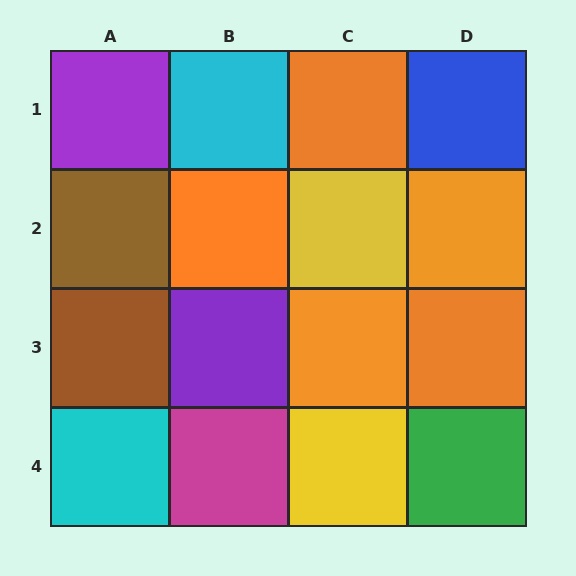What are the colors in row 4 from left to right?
Cyan, magenta, yellow, green.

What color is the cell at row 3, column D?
Orange.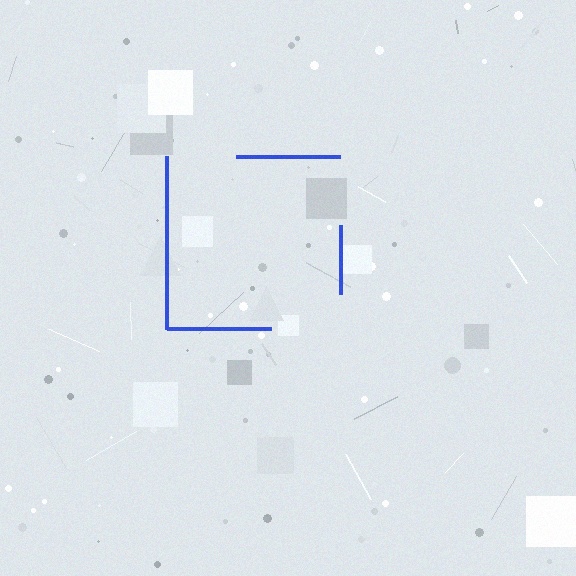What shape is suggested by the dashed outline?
The dashed outline suggests a square.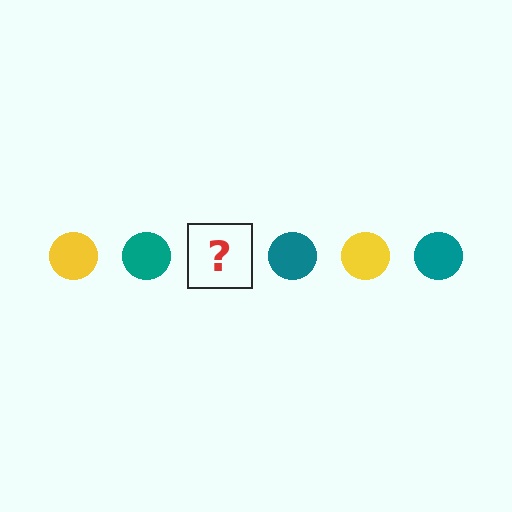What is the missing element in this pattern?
The missing element is a yellow circle.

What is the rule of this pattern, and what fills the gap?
The rule is that the pattern cycles through yellow, teal circles. The gap should be filled with a yellow circle.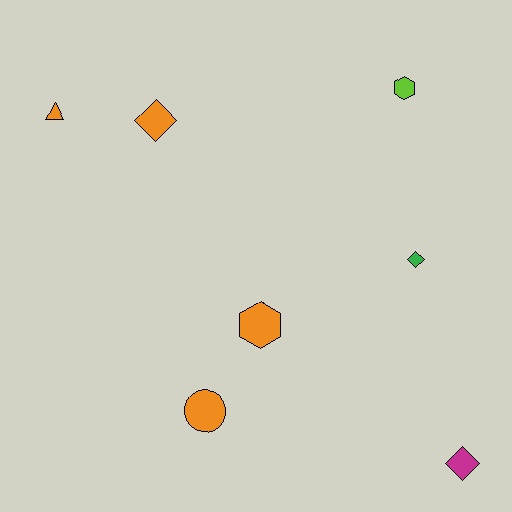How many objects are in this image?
There are 7 objects.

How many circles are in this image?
There is 1 circle.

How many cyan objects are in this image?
There are no cyan objects.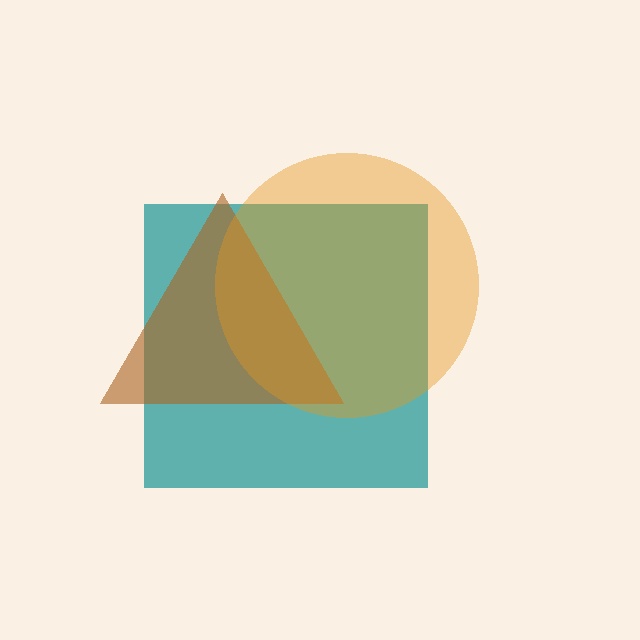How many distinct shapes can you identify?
There are 3 distinct shapes: a teal square, a brown triangle, an orange circle.